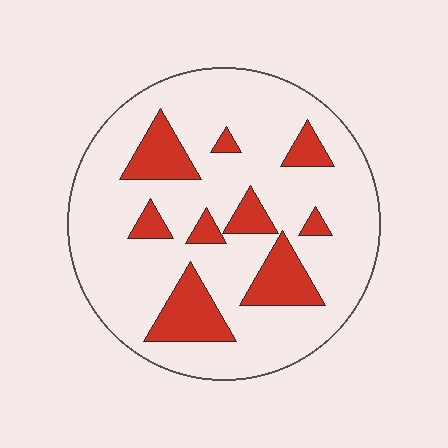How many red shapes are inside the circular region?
9.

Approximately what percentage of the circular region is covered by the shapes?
Approximately 20%.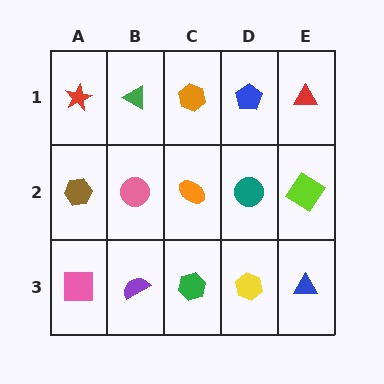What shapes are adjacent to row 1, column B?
A pink circle (row 2, column B), a red star (row 1, column A), an orange hexagon (row 1, column C).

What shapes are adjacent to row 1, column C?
An orange ellipse (row 2, column C), a green triangle (row 1, column B), a blue pentagon (row 1, column D).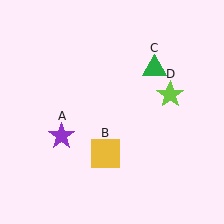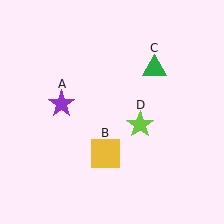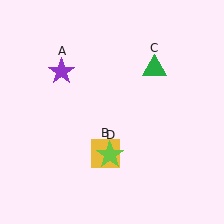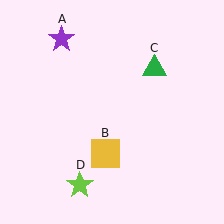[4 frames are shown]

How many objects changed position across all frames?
2 objects changed position: purple star (object A), lime star (object D).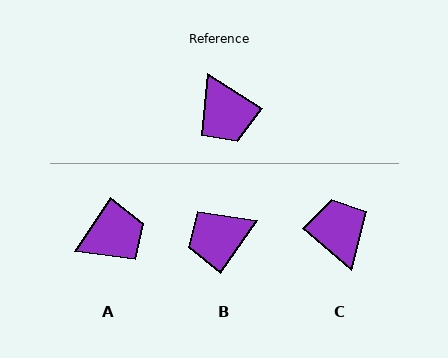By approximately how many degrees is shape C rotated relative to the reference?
Approximately 172 degrees counter-clockwise.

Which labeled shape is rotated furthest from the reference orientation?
C, about 172 degrees away.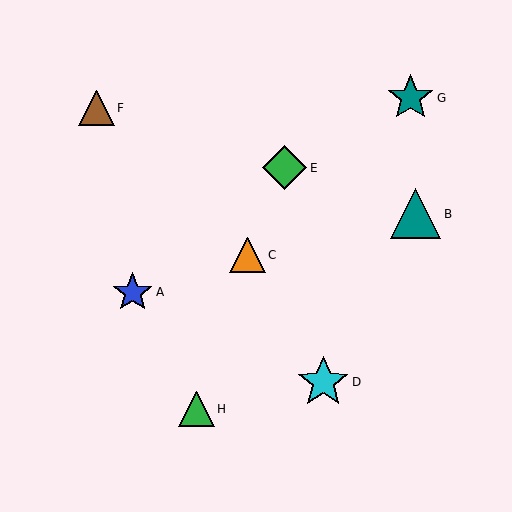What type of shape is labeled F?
Shape F is a brown triangle.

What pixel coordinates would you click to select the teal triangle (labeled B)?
Click at (416, 214) to select the teal triangle B.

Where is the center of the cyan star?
The center of the cyan star is at (323, 382).